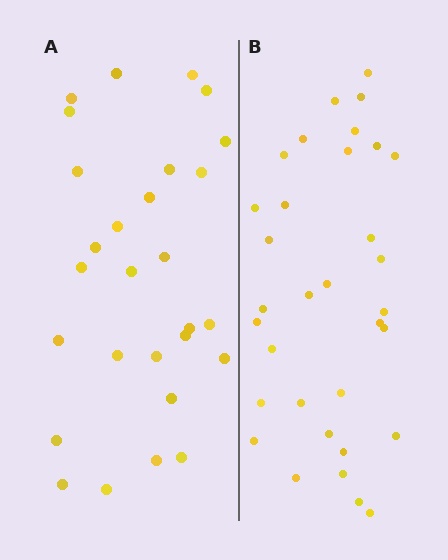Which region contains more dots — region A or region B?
Region B (the right region) has more dots.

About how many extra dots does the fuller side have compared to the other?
Region B has about 5 more dots than region A.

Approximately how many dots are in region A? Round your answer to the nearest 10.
About 30 dots. (The exact count is 28, which rounds to 30.)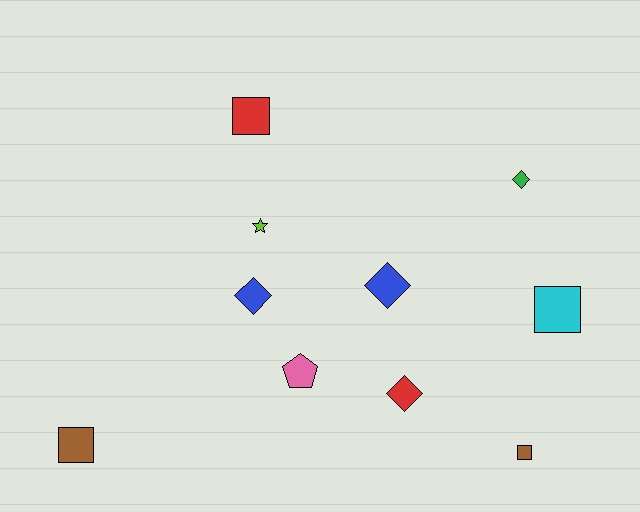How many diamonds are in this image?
There are 4 diamonds.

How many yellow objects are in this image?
There are no yellow objects.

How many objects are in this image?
There are 10 objects.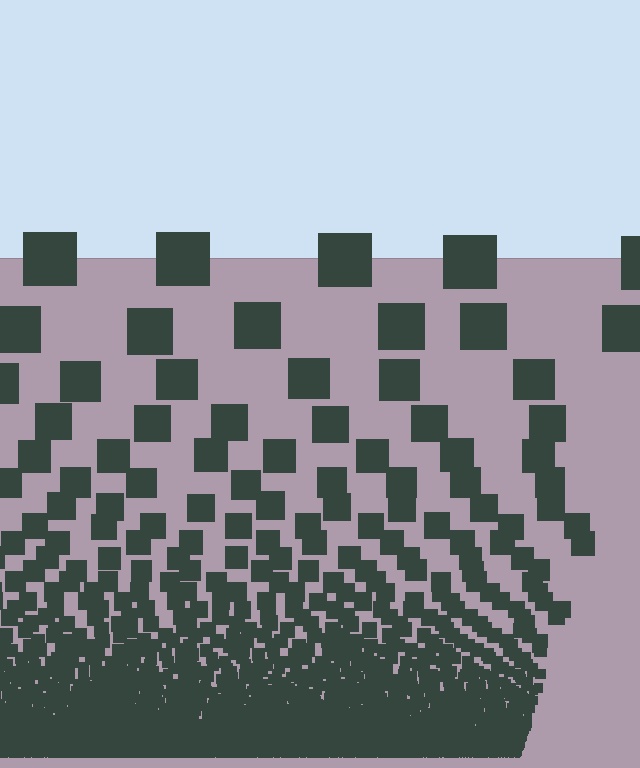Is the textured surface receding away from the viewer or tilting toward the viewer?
The surface appears to tilt toward the viewer. Texture elements get larger and sparser toward the top.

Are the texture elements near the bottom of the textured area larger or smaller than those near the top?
Smaller. The gradient is inverted — elements near the bottom are smaller and denser.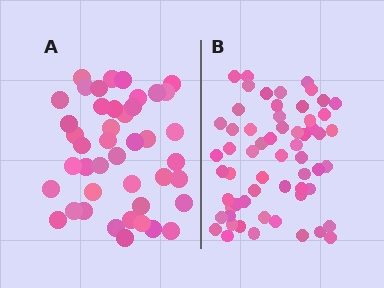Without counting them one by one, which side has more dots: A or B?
Region B (the right region) has more dots.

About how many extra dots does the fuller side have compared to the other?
Region B has approximately 15 more dots than region A.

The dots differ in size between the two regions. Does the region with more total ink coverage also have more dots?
No. Region A has more total ink coverage because its dots are larger, but region B actually contains more individual dots. Total area can be misleading — the number of items is what matters here.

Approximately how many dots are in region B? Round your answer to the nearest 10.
About 60 dots.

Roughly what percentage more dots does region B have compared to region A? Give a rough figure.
About 40% more.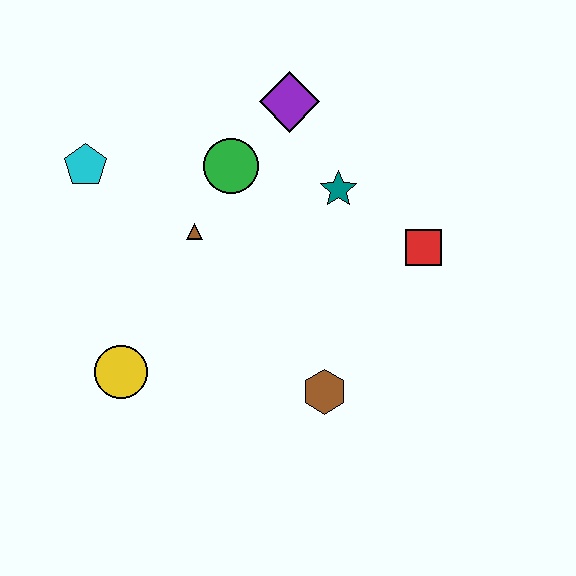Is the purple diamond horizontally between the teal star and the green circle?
Yes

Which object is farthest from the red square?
The cyan pentagon is farthest from the red square.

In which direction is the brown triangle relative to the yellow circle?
The brown triangle is above the yellow circle.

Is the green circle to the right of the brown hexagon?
No